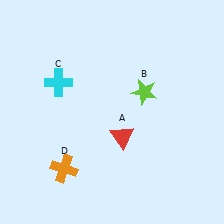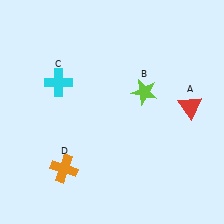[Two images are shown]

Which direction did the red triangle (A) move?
The red triangle (A) moved right.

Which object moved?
The red triangle (A) moved right.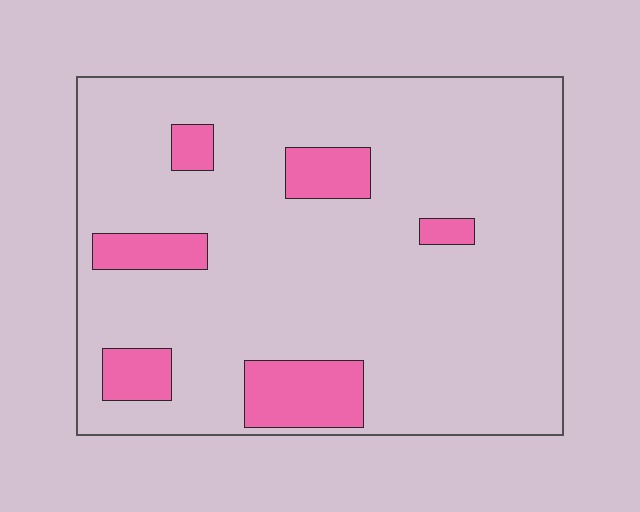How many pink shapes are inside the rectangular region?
6.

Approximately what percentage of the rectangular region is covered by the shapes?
Approximately 15%.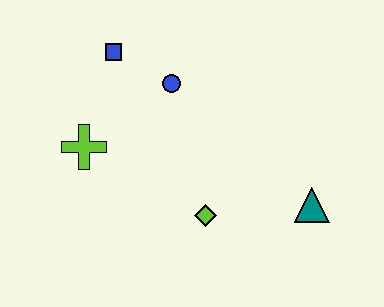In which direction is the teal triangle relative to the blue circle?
The teal triangle is to the right of the blue circle.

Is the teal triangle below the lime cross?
Yes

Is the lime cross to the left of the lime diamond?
Yes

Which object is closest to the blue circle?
The blue square is closest to the blue circle.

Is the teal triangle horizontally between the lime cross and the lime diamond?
No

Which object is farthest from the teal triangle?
The blue square is farthest from the teal triangle.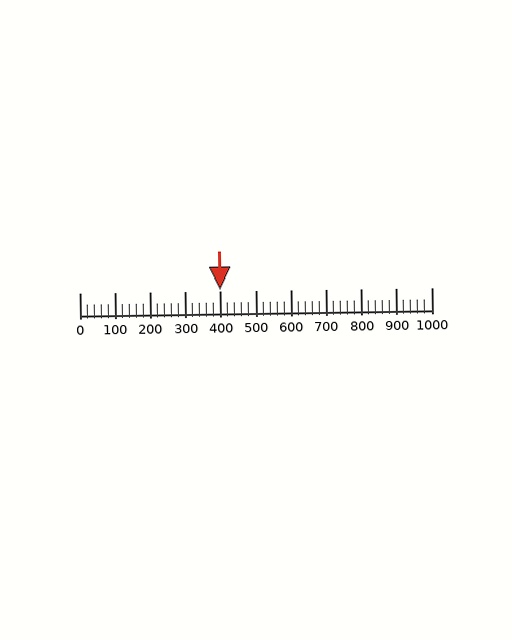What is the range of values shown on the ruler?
The ruler shows values from 0 to 1000.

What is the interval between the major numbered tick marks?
The major tick marks are spaced 100 units apart.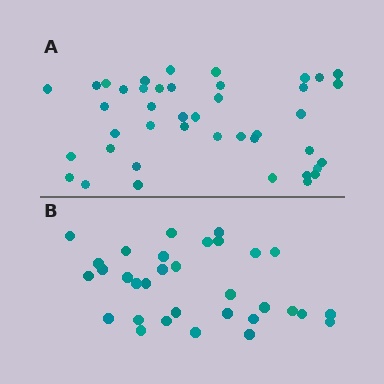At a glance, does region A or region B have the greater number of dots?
Region A (the top region) has more dots.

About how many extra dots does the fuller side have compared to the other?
Region A has roughly 10 or so more dots than region B.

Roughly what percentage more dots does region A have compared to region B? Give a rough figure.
About 30% more.